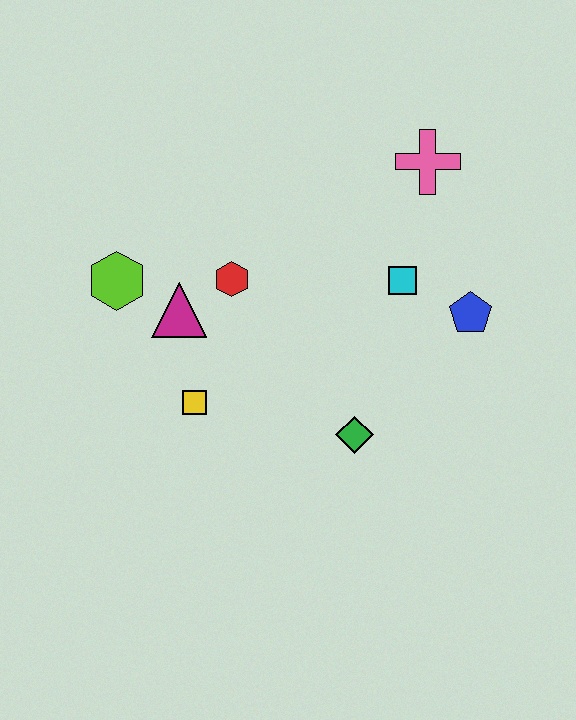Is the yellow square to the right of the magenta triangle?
Yes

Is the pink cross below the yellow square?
No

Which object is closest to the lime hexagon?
The magenta triangle is closest to the lime hexagon.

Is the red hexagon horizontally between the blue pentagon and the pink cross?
No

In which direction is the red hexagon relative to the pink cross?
The red hexagon is to the left of the pink cross.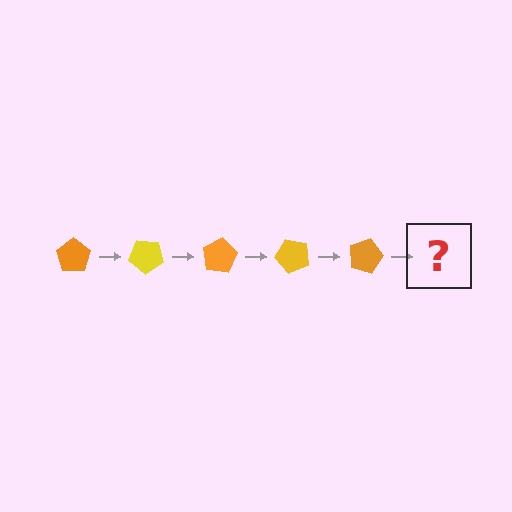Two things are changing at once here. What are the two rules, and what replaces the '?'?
The two rules are that it rotates 40 degrees each step and the color cycles through orange and yellow. The '?' should be a yellow pentagon, rotated 200 degrees from the start.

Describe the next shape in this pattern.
It should be a yellow pentagon, rotated 200 degrees from the start.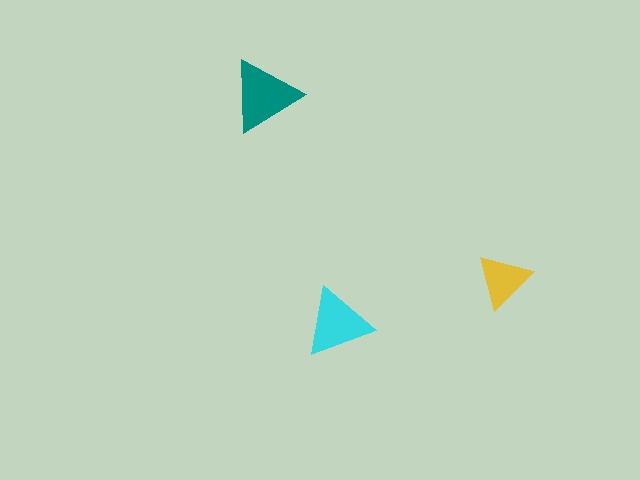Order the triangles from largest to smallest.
the teal one, the cyan one, the yellow one.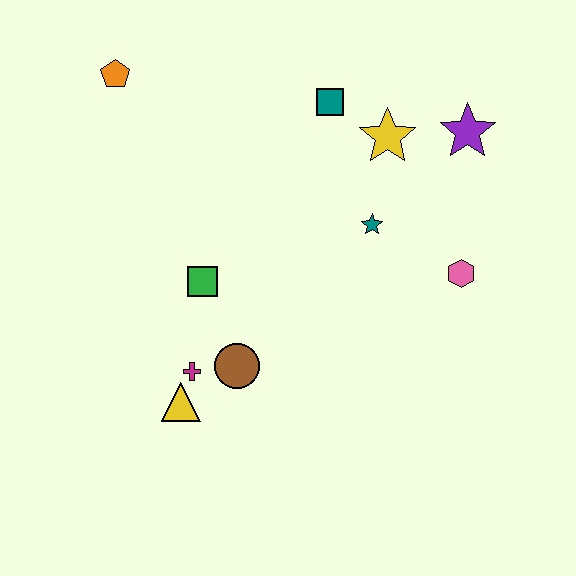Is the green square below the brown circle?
No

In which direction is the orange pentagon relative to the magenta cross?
The orange pentagon is above the magenta cross.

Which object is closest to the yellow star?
The teal square is closest to the yellow star.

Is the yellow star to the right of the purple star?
No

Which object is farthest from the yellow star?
The yellow triangle is farthest from the yellow star.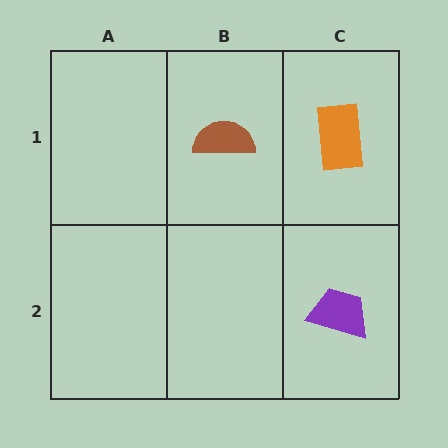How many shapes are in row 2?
1 shape.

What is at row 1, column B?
A brown semicircle.